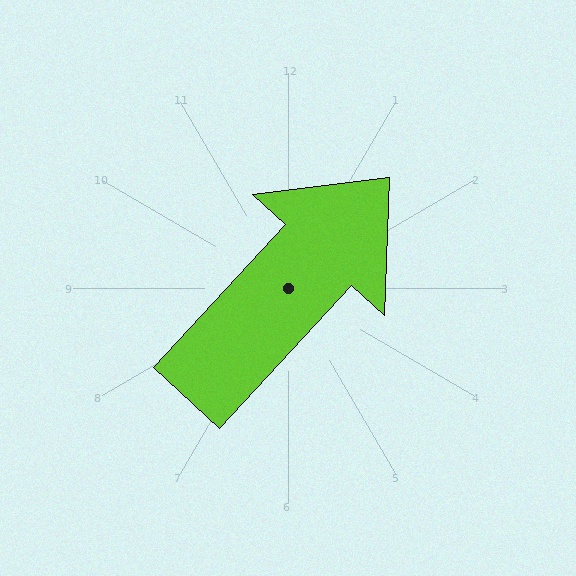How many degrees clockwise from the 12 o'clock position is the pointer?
Approximately 43 degrees.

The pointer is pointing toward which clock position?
Roughly 1 o'clock.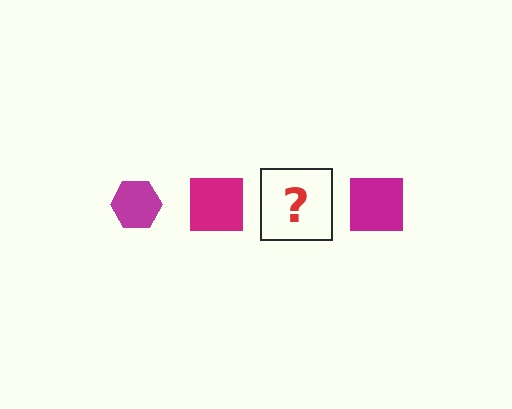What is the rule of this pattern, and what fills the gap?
The rule is that the pattern cycles through hexagon, square shapes in magenta. The gap should be filled with a magenta hexagon.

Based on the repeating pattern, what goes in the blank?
The blank should be a magenta hexagon.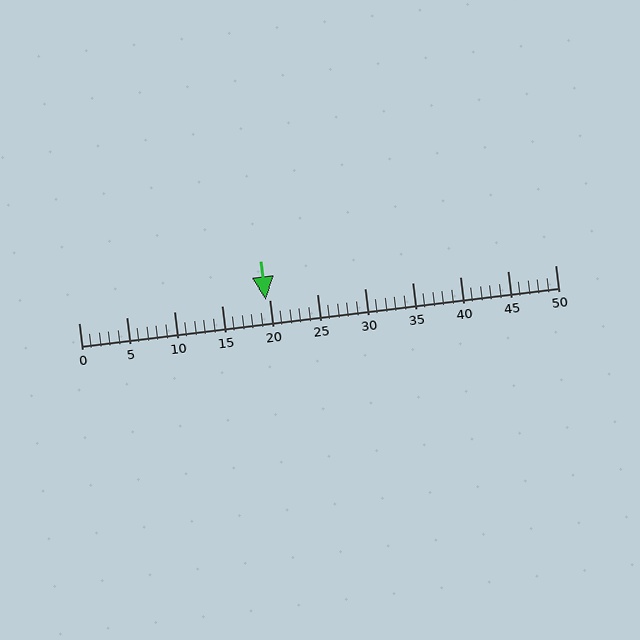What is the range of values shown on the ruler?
The ruler shows values from 0 to 50.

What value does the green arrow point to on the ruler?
The green arrow points to approximately 20.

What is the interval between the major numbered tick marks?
The major tick marks are spaced 5 units apart.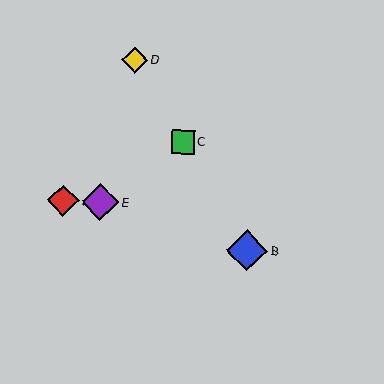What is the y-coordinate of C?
Object C is at y≈142.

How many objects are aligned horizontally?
2 objects (A, E) are aligned horizontally.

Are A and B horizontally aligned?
No, A is at y≈201 and B is at y≈251.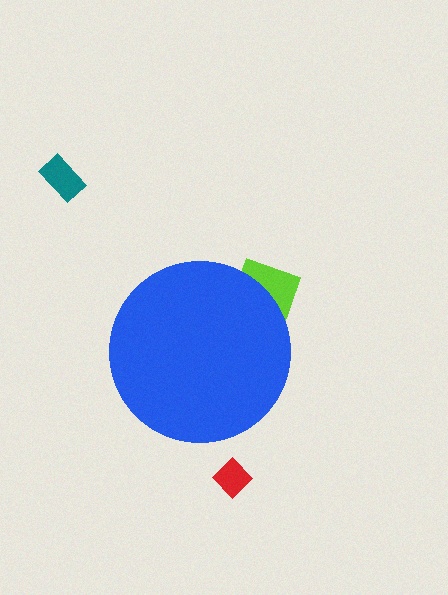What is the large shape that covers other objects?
A blue circle.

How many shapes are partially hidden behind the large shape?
1 shape is partially hidden.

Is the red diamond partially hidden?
No, the red diamond is fully visible.